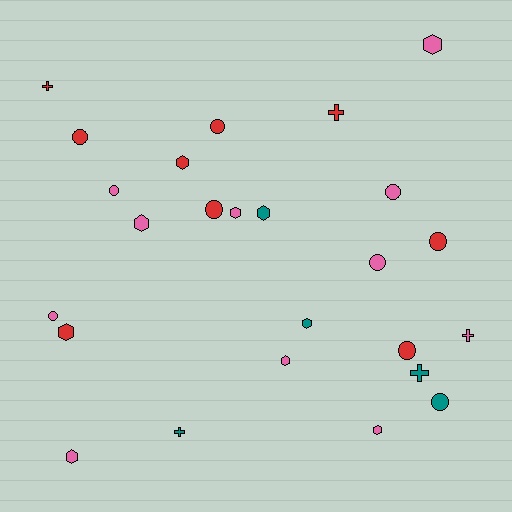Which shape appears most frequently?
Hexagon, with 10 objects.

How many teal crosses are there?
There are 2 teal crosses.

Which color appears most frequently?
Pink, with 11 objects.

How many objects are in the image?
There are 25 objects.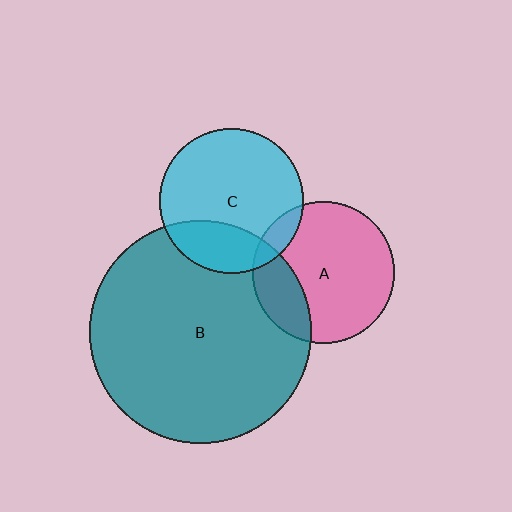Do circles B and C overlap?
Yes.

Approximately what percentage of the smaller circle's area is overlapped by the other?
Approximately 25%.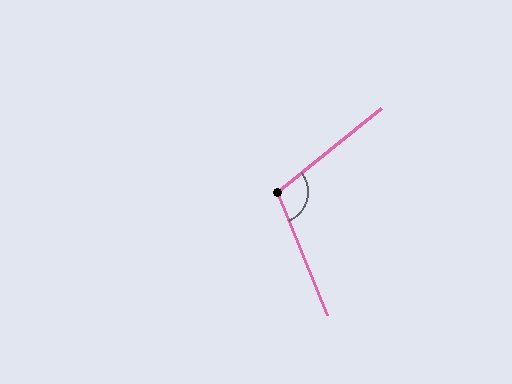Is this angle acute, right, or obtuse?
It is obtuse.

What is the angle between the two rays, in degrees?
Approximately 107 degrees.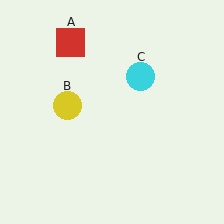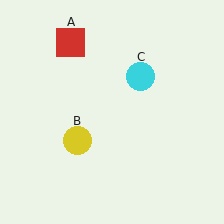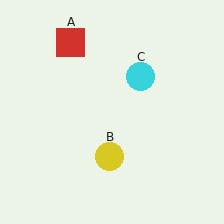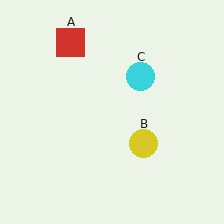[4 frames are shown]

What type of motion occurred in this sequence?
The yellow circle (object B) rotated counterclockwise around the center of the scene.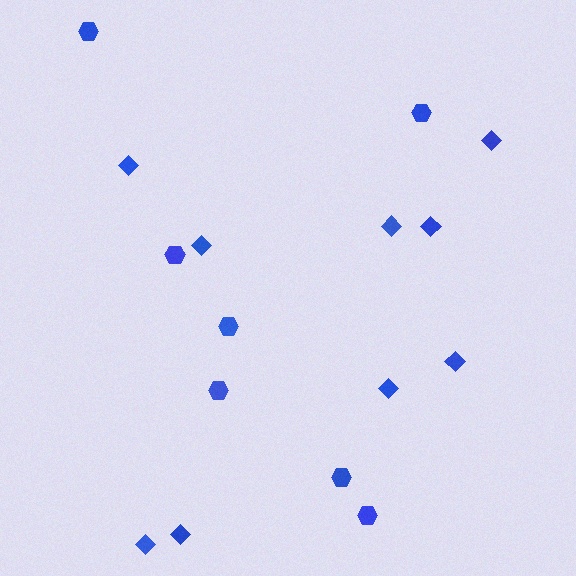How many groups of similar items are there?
There are 2 groups: one group of hexagons (7) and one group of diamonds (9).